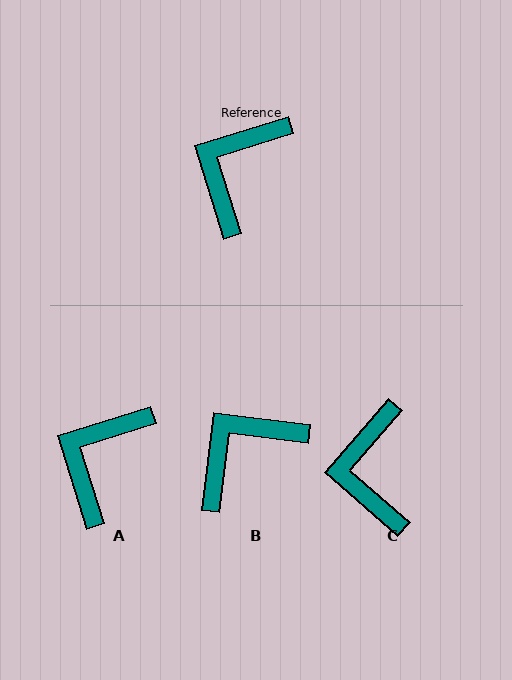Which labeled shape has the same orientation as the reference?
A.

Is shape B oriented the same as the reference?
No, it is off by about 24 degrees.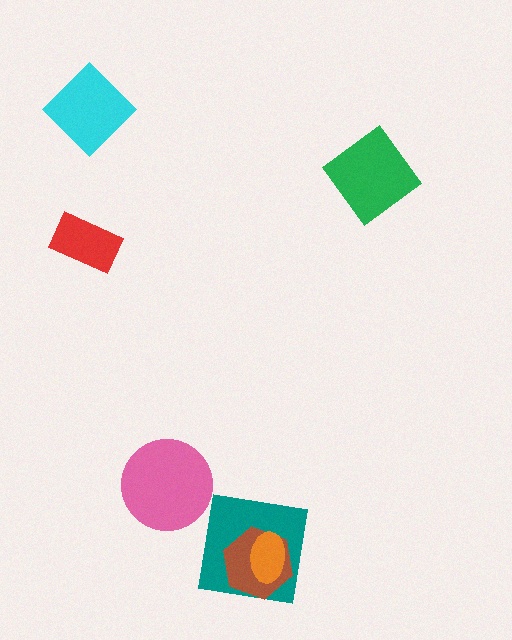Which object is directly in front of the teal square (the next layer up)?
The brown hexagon is directly in front of the teal square.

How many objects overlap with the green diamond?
0 objects overlap with the green diamond.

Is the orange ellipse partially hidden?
No, no other shape covers it.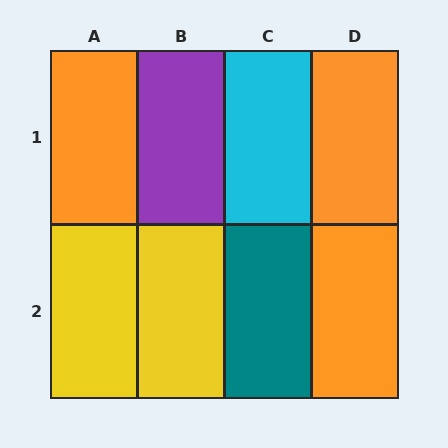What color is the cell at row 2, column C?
Teal.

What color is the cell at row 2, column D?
Orange.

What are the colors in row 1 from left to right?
Orange, purple, cyan, orange.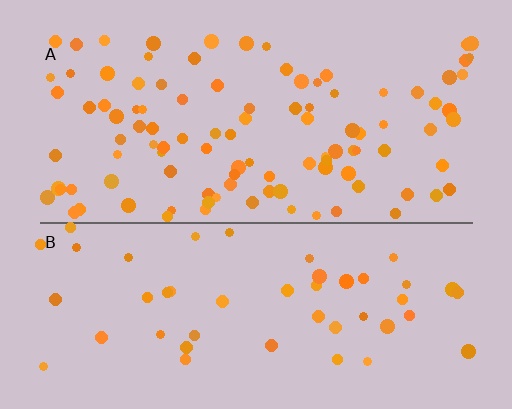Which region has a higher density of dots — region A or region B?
A (the top).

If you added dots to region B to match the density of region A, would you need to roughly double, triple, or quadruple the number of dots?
Approximately double.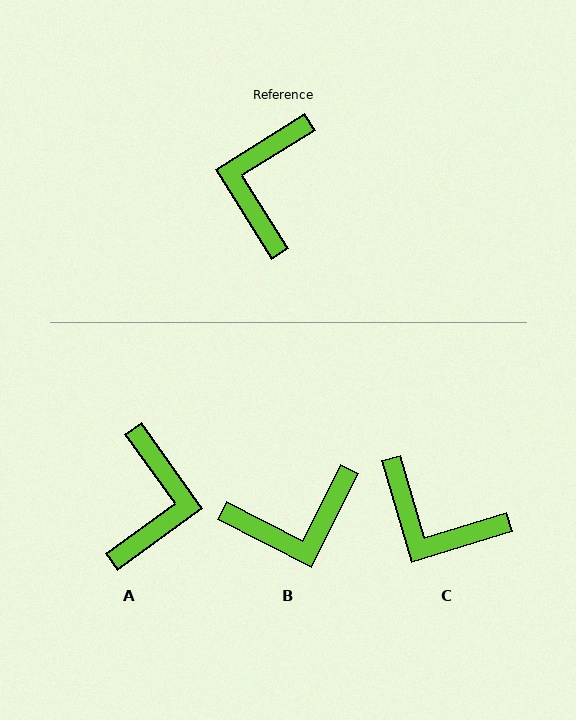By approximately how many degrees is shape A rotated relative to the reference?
Approximately 176 degrees clockwise.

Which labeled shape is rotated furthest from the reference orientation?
A, about 176 degrees away.